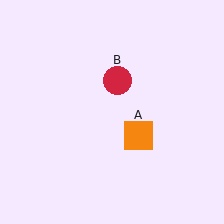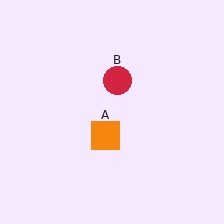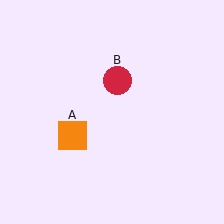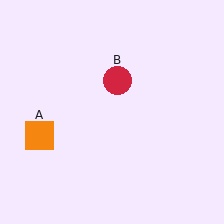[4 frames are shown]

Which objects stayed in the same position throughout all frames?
Red circle (object B) remained stationary.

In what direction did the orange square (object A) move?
The orange square (object A) moved left.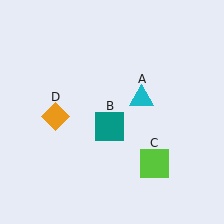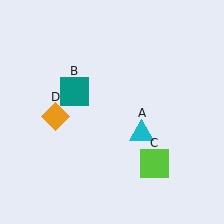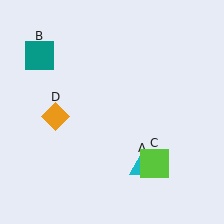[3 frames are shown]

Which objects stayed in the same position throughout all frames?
Lime square (object C) and orange diamond (object D) remained stationary.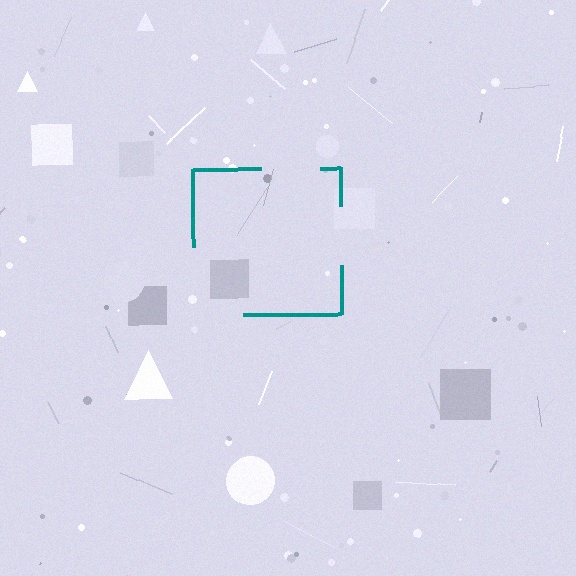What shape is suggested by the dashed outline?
The dashed outline suggests a square.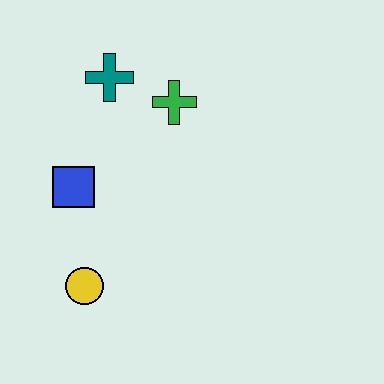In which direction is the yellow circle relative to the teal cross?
The yellow circle is below the teal cross.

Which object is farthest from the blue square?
The green cross is farthest from the blue square.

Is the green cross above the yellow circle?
Yes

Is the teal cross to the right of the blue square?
Yes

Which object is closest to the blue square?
The yellow circle is closest to the blue square.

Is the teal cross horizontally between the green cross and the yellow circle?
Yes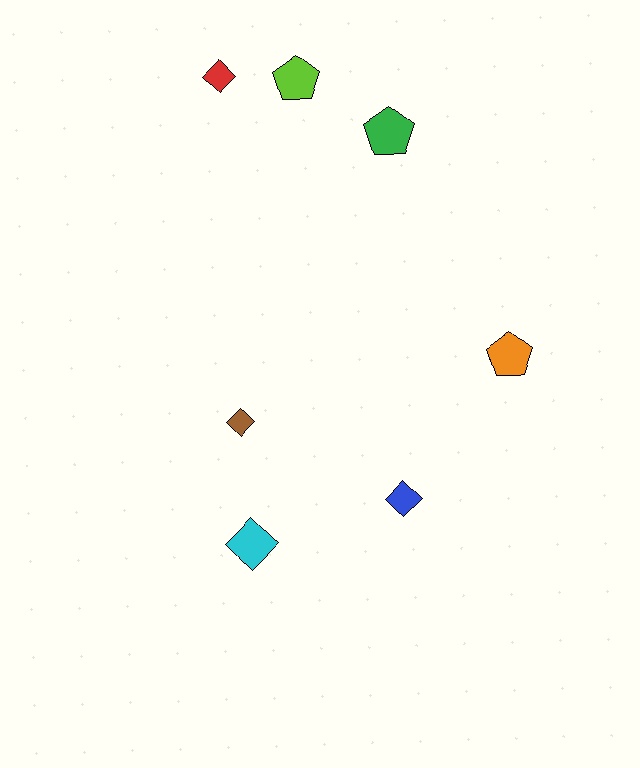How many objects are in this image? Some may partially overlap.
There are 7 objects.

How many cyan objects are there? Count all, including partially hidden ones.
There is 1 cyan object.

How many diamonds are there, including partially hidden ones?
There are 4 diamonds.